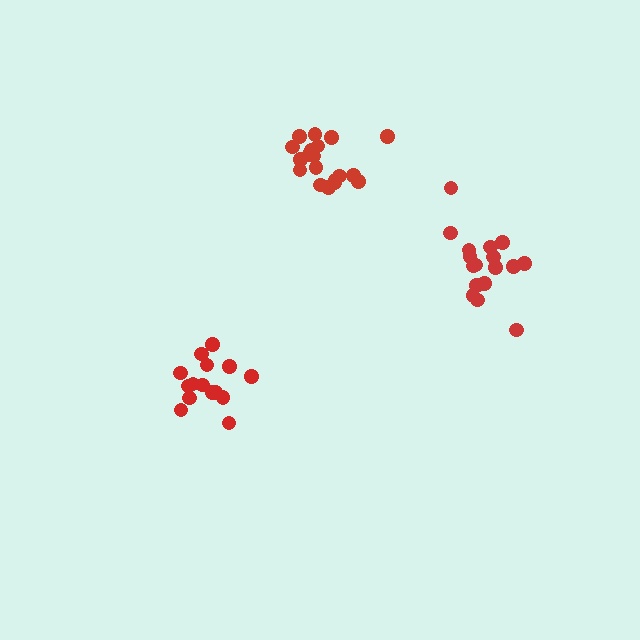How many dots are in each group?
Group 1: 19 dots, Group 2: 17 dots, Group 3: 15 dots (51 total).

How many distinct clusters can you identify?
There are 3 distinct clusters.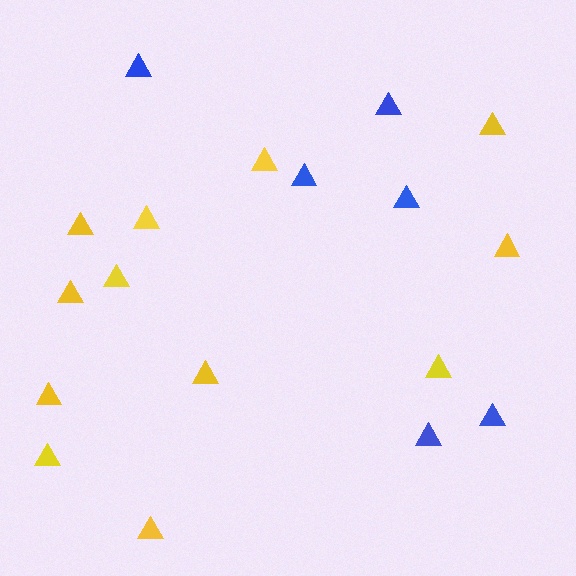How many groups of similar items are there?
There are 2 groups: one group of yellow triangles (12) and one group of blue triangles (6).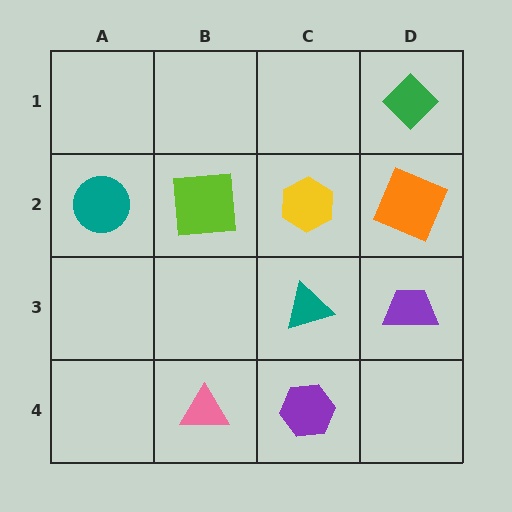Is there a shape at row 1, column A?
No, that cell is empty.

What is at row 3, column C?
A teal triangle.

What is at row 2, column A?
A teal circle.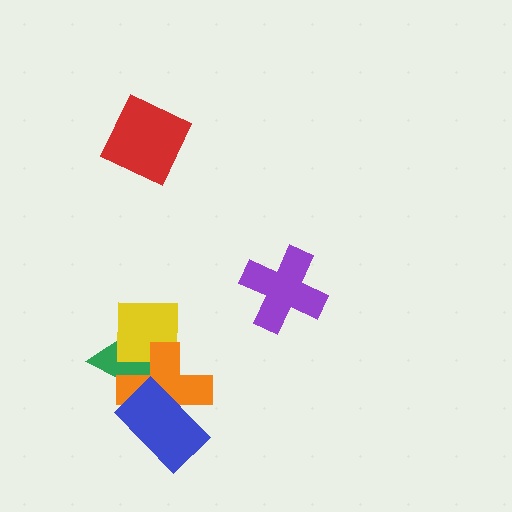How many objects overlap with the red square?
0 objects overlap with the red square.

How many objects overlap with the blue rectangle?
2 objects overlap with the blue rectangle.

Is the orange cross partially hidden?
Yes, it is partially covered by another shape.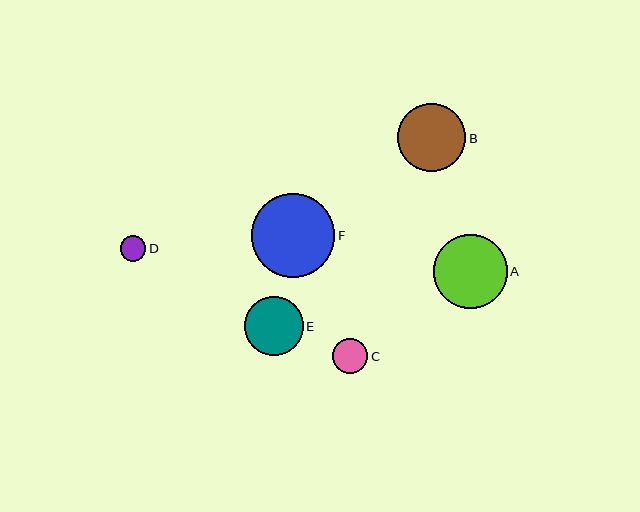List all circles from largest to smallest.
From largest to smallest: F, A, B, E, C, D.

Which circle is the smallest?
Circle D is the smallest with a size of approximately 26 pixels.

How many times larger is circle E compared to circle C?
Circle E is approximately 1.7 times the size of circle C.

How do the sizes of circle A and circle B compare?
Circle A and circle B are approximately the same size.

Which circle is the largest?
Circle F is the largest with a size of approximately 84 pixels.